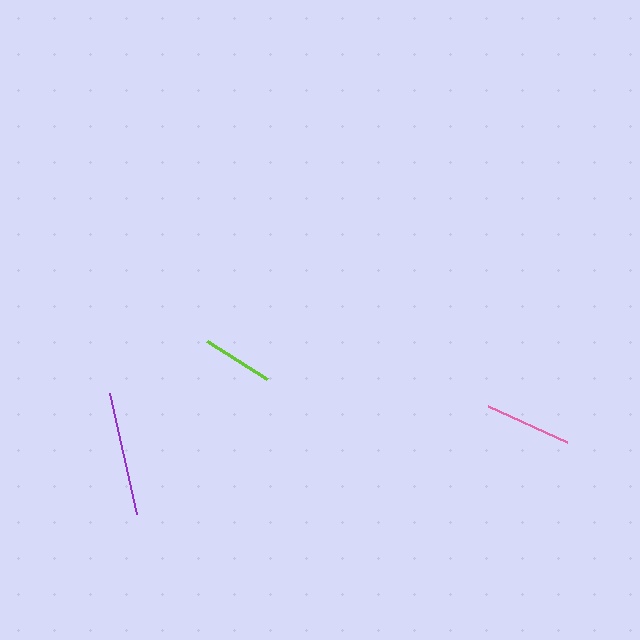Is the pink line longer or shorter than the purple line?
The purple line is longer than the pink line.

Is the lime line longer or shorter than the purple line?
The purple line is longer than the lime line.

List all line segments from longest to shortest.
From longest to shortest: purple, pink, lime.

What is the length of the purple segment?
The purple segment is approximately 125 pixels long.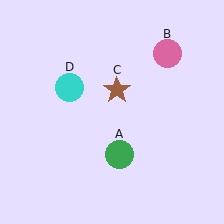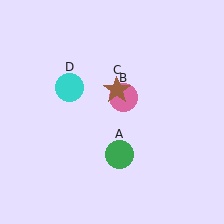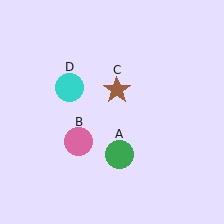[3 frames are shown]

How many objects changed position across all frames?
1 object changed position: pink circle (object B).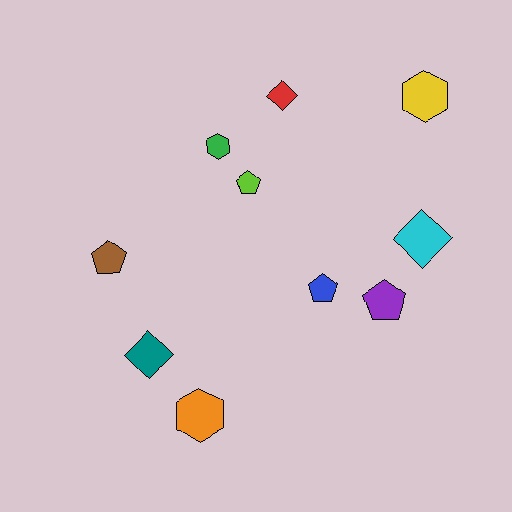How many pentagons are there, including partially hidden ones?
There are 4 pentagons.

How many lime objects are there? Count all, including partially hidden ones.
There is 1 lime object.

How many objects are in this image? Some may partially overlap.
There are 10 objects.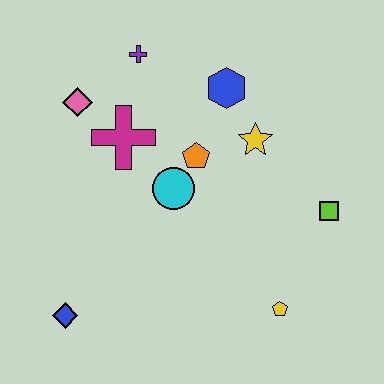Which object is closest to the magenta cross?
The pink diamond is closest to the magenta cross.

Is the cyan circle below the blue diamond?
No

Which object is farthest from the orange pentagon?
The blue diamond is farthest from the orange pentagon.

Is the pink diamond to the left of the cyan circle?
Yes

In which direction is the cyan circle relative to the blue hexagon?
The cyan circle is below the blue hexagon.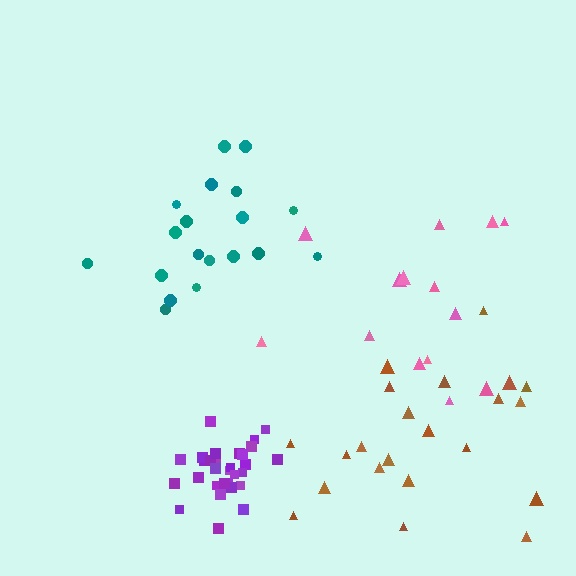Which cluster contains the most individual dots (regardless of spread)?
Purple (31).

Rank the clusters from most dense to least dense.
purple, teal, brown, pink.